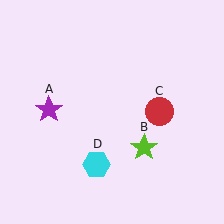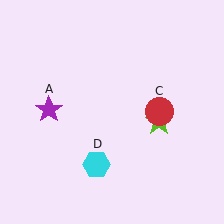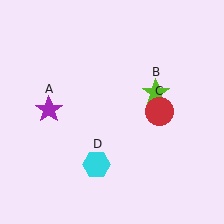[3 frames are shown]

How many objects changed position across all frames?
1 object changed position: lime star (object B).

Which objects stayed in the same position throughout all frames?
Purple star (object A) and red circle (object C) and cyan hexagon (object D) remained stationary.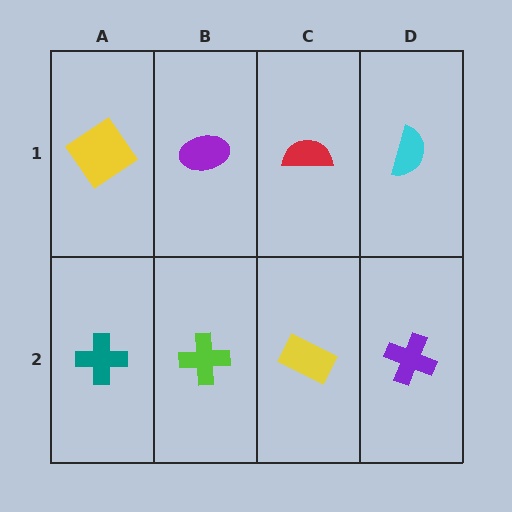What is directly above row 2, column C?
A red semicircle.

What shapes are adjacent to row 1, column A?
A teal cross (row 2, column A), a purple ellipse (row 1, column B).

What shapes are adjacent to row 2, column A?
A yellow diamond (row 1, column A), a lime cross (row 2, column B).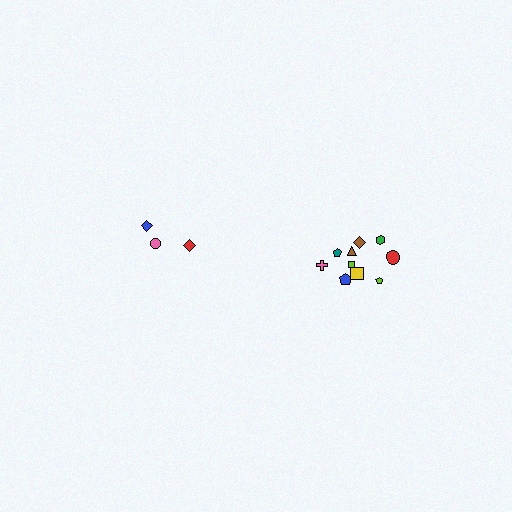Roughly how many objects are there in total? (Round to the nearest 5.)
Roughly 15 objects in total.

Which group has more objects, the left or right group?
The right group.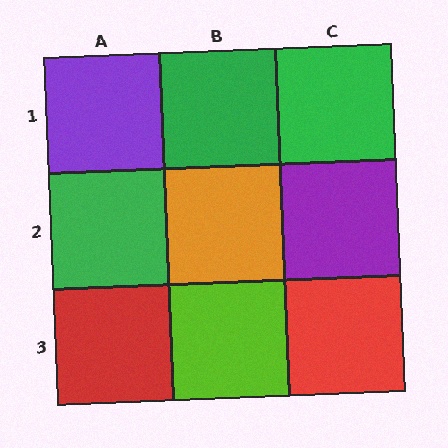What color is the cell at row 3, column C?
Red.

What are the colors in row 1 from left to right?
Purple, green, green.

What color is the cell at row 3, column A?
Red.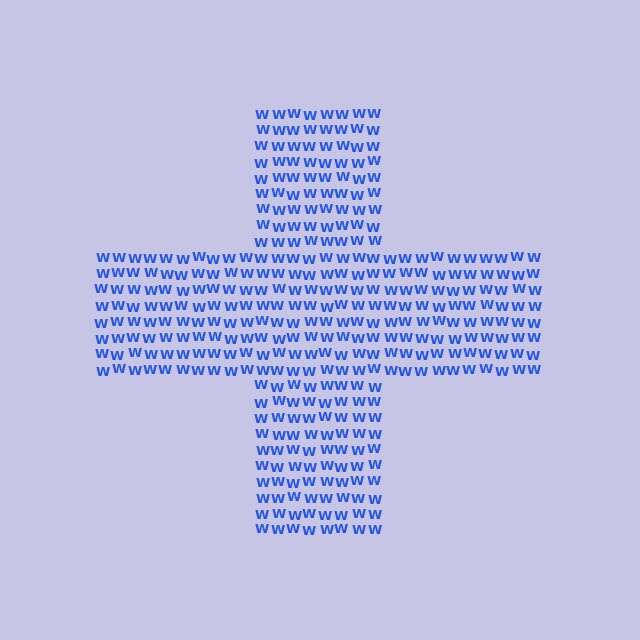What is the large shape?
The large shape is a cross.